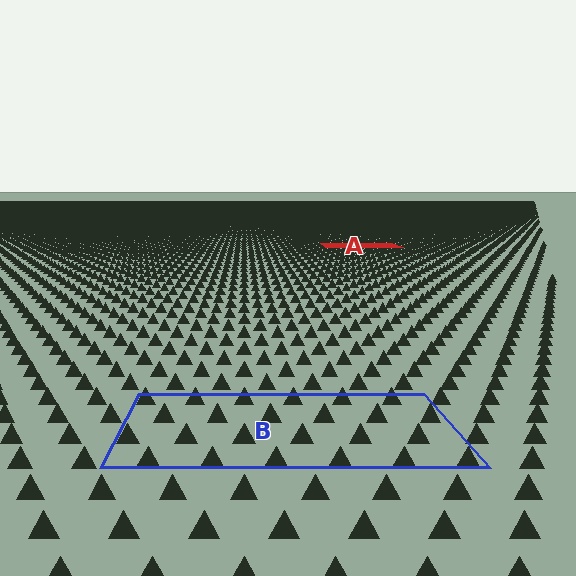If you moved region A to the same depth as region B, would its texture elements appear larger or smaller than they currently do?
They would appear larger. At a closer depth, the same texture elements are projected at a bigger on-screen size.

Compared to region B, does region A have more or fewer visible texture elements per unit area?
Region A has more texture elements per unit area — they are packed more densely because it is farther away.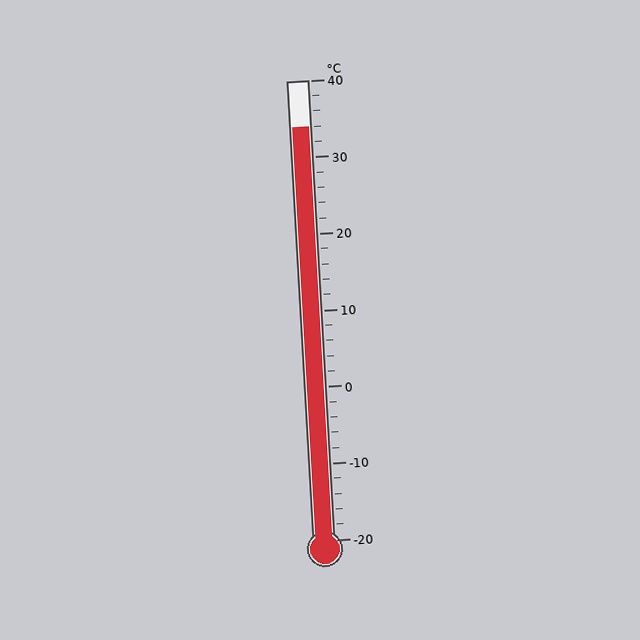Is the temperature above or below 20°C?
The temperature is above 20°C.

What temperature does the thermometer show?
The thermometer shows approximately 34°C.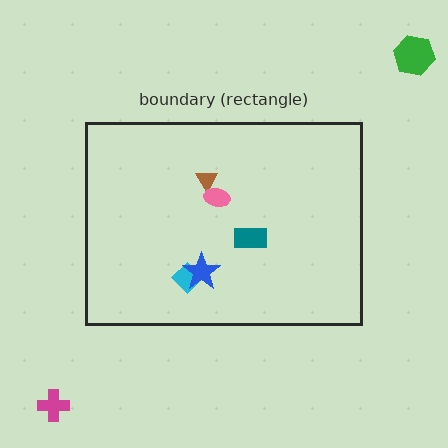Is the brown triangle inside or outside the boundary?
Inside.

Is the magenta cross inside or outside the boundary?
Outside.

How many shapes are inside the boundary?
5 inside, 2 outside.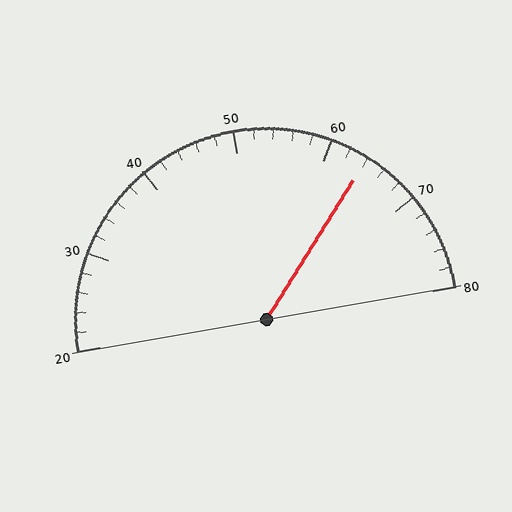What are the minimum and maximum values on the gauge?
The gauge ranges from 20 to 80.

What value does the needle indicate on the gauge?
The needle indicates approximately 64.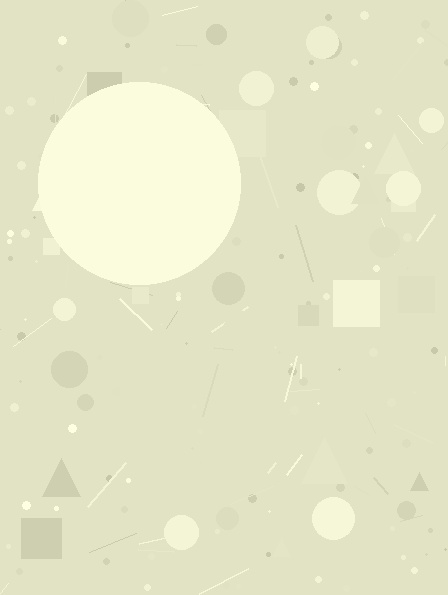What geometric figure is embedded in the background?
A circle is embedded in the background.